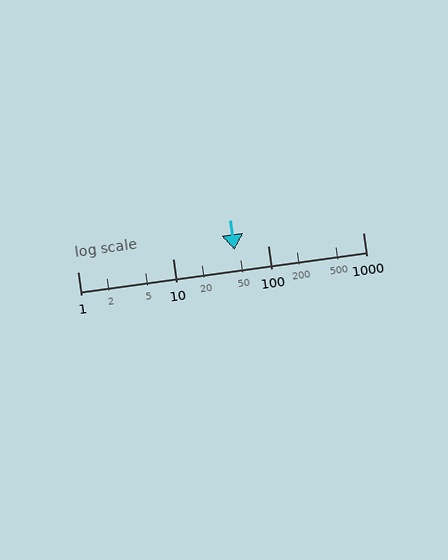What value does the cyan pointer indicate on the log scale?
The pointer indicates approximately 45.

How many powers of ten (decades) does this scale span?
The scale spans 3 decades, from 1 to 1000.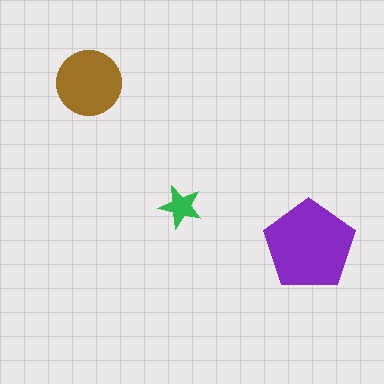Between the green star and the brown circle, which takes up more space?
The brown circle.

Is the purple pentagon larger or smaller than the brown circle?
Larger.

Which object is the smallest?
The green star.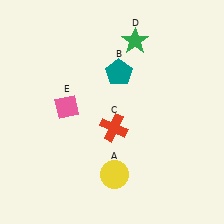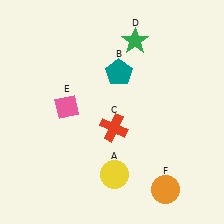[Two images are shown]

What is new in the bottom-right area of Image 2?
An orange circle (F) was added in the bottom-right area of Image 2.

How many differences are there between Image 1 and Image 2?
There is 1 difference between the two images.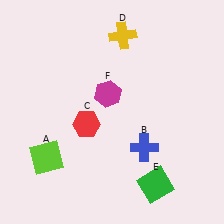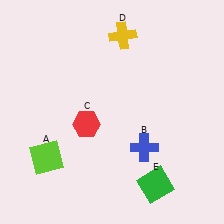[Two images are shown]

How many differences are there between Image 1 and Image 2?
There is 1 difference between the two images.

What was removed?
The magenta hexagon (F) was removed in Image 2.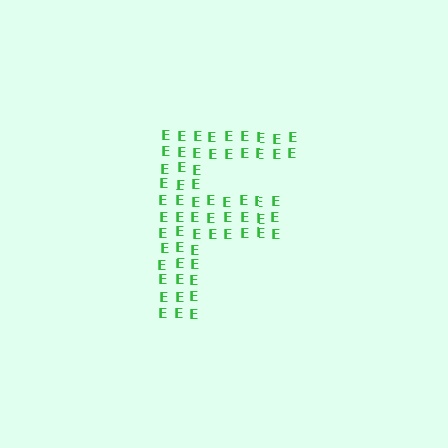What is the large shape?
The large shape is the letter F.